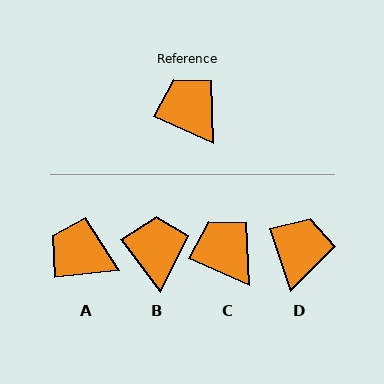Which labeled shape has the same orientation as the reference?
C.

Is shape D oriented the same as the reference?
No, it is off by about 48 degrees.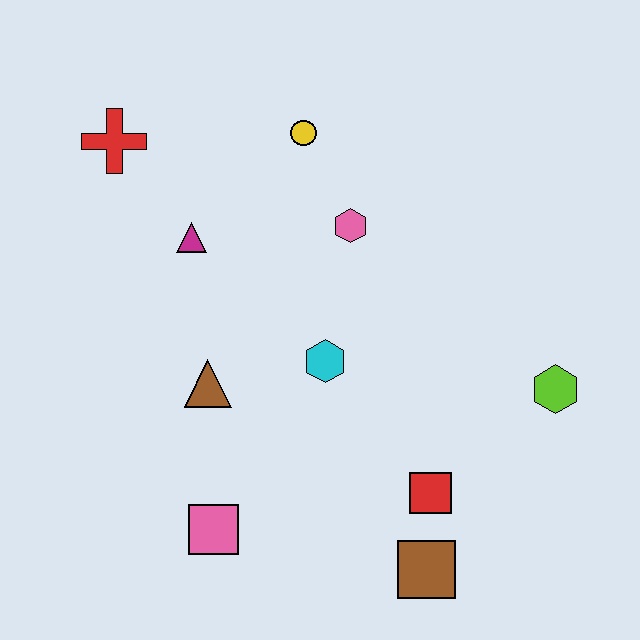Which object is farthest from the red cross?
The brown square is farthest from the red cross.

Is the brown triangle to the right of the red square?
No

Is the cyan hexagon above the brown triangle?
Yes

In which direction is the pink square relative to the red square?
The pink square is to the left of the red square.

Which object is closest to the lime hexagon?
The red square is closest to the lime hexagon.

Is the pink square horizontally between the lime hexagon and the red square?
No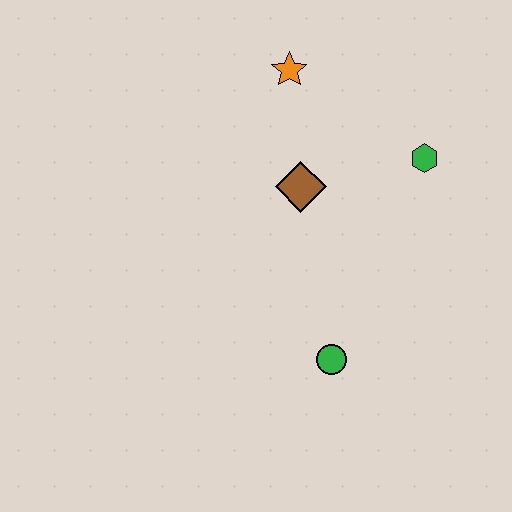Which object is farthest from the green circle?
The orange star is farthest from the green circle.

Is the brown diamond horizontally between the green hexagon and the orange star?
Yes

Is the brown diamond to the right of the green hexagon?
No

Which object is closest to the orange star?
The brown diamond is closest to the orange star.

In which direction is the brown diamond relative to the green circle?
The brown diamond is above the green circle.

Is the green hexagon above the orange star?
No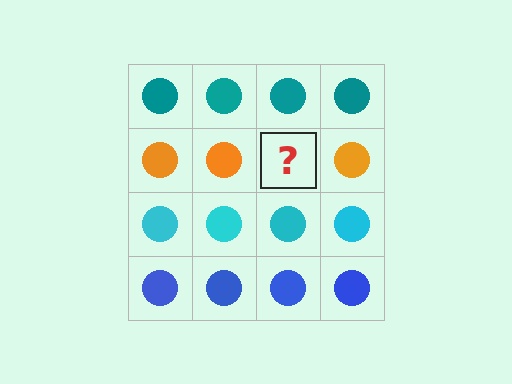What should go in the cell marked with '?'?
The missing cell should contain an orange circle.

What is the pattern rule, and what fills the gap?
The rule is that each row has a consistent color. The gap should be filled with an orange circle.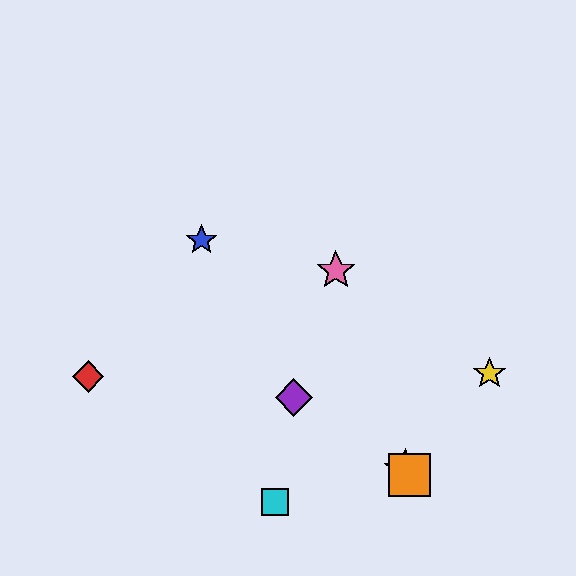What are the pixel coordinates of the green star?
The green star is at (405, 470).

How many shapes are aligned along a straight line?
3 shapes (the blue star, the green star, the orange square) are aligned along a straight line.